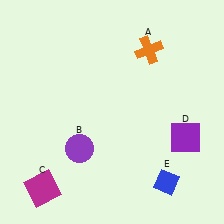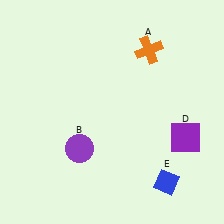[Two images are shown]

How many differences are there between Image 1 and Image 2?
There is 1 difference between the two images.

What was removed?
The magenta square (C) was removed in Image 2.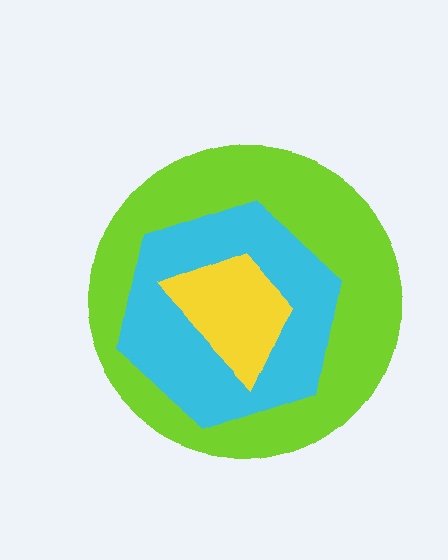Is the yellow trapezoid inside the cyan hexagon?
Yes.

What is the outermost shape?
The lime circle.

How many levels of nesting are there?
3.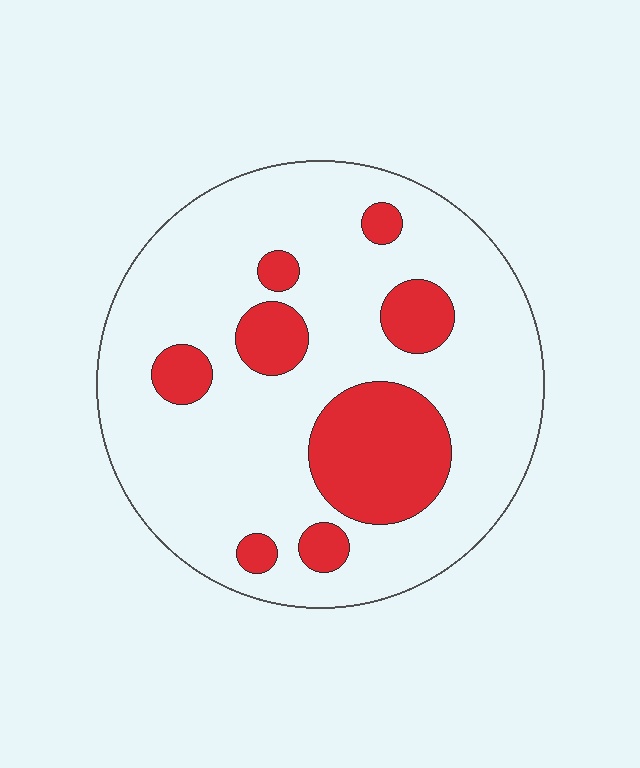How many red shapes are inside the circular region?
8.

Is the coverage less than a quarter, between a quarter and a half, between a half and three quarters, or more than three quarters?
Less than a quarter.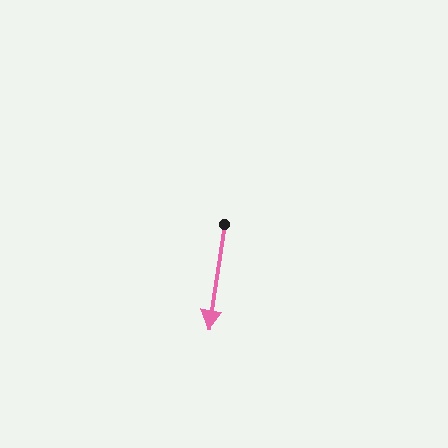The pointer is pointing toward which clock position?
Roughly 6 o'clock.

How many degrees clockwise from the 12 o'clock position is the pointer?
Approximately 188 degrees.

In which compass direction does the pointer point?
South.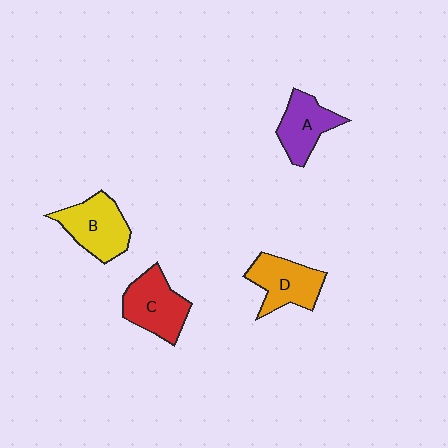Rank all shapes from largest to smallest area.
From largest to smallest: B (yellow), C (red), D (orange), A (purple).